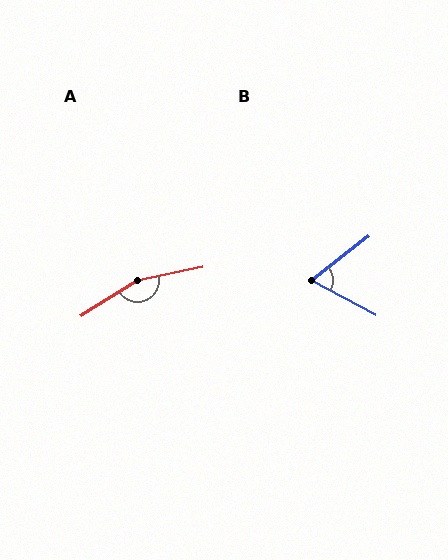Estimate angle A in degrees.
Approximately 160 degrees.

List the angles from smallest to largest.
B (66°), A (160°).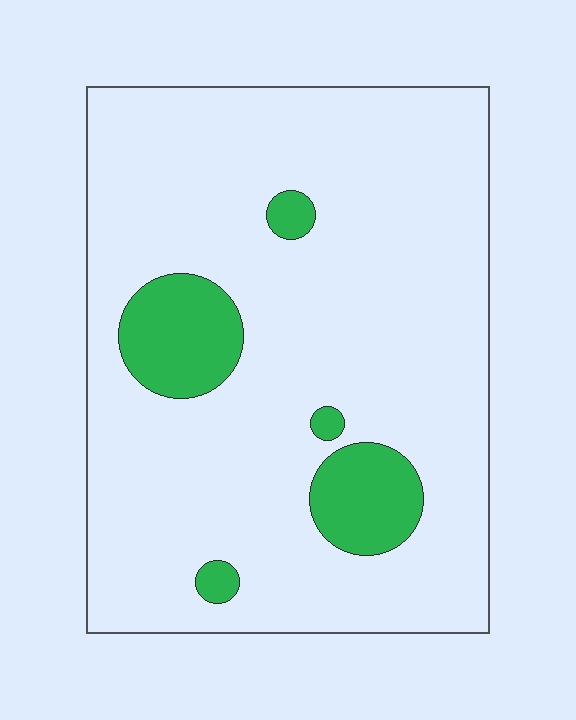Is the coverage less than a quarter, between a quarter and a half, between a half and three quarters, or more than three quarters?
Less than a quarter.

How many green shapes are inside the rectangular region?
5.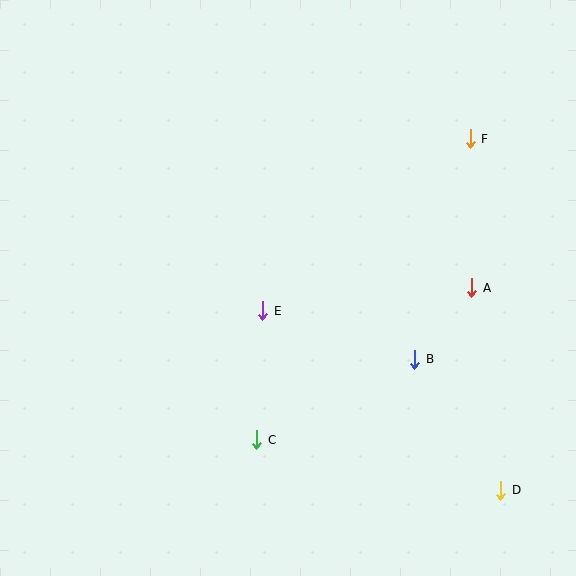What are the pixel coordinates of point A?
Point A is at (472, 288).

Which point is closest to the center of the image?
Point E at (263, 311) is closest to the center.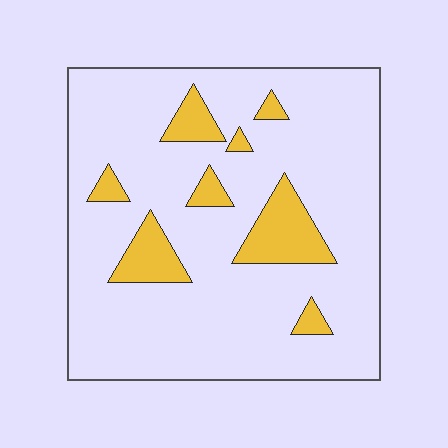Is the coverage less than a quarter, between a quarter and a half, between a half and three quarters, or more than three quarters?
Less than a quarter.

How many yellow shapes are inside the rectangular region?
8.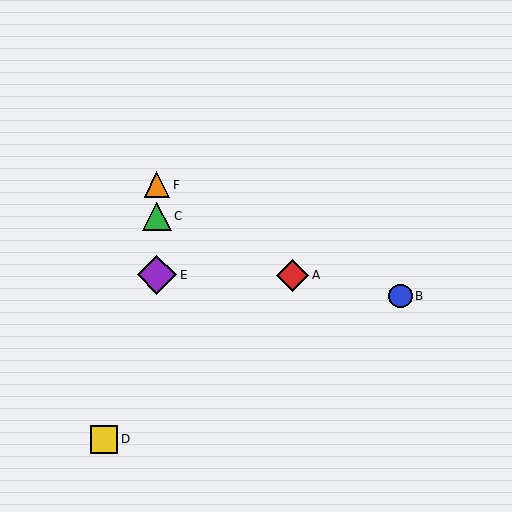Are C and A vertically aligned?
No, C is at x≈157 and A is at x≈293.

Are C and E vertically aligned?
Yes, both are at x≈157.